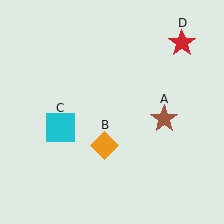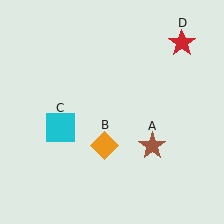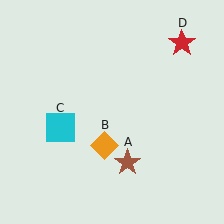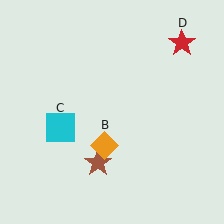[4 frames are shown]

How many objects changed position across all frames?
1 object changed position: brown star (object A).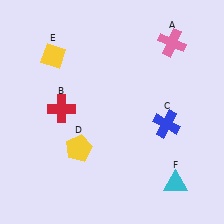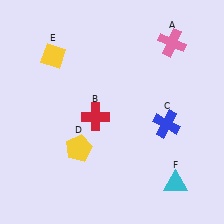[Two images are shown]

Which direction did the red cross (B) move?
The red cross (B) moved right.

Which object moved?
The red cross (B) moved right.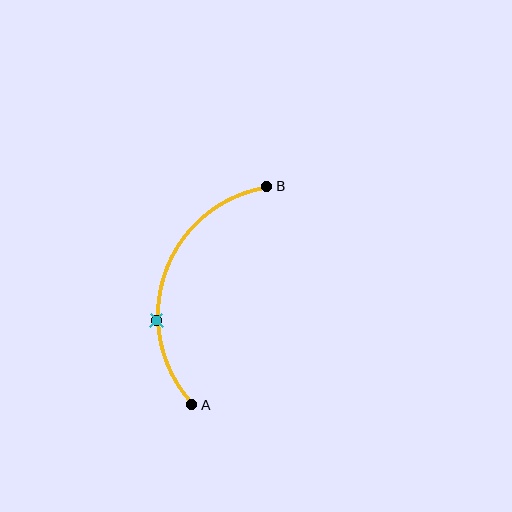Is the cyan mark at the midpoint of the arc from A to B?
No. The cyan mark lies on the arc but is closer to endpoint A. The arc midpoint would be at the point on the curve equidistant along the arc from both A and B.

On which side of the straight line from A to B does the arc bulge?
The arc bulges to the left of the straight line connecting A and B.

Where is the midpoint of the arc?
The arc midpoint is the point on the curve farthest from the straight line joining A and B. It sits to the left of that line.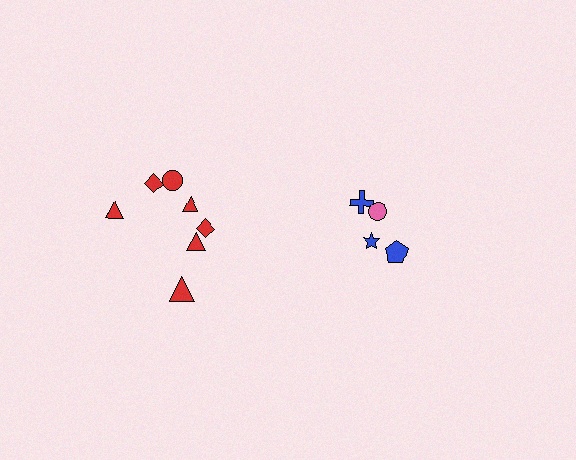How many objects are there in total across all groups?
There are 11 objects.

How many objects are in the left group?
There are 7 objects.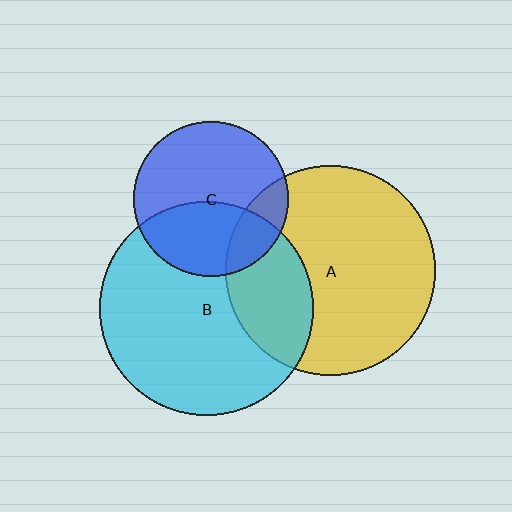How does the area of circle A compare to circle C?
Approximately 1.8 times.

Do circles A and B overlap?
Yes.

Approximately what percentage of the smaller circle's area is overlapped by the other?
Approximately 30%.